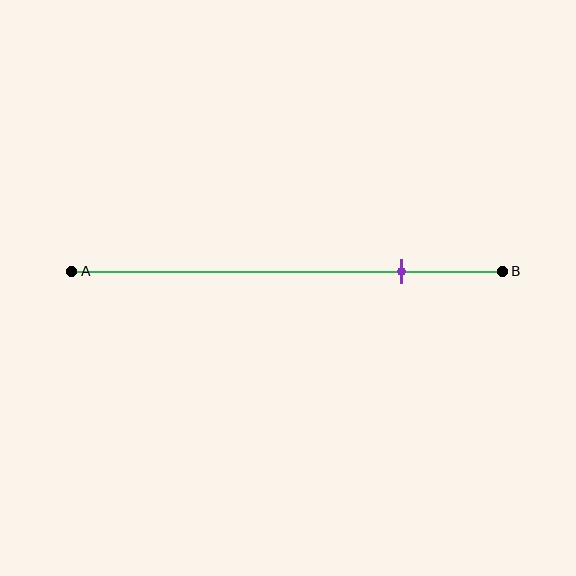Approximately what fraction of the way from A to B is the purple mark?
The purple mark is approximately 75% of the way from A to B.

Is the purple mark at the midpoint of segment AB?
No, the mark is at about 75% from A, not at the 50% midpoint.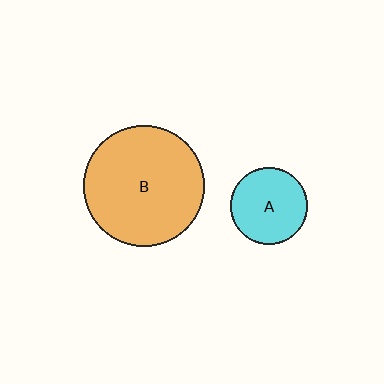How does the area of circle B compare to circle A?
Approximately 2.5 times.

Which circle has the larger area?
Circle B (orange).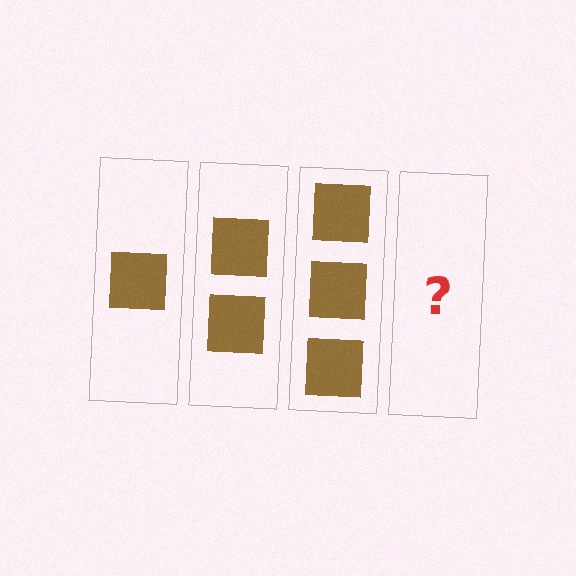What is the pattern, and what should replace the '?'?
The pattern is that each step adds one more square. The '?' should be 4 squares.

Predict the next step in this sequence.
The next step is 4 squares.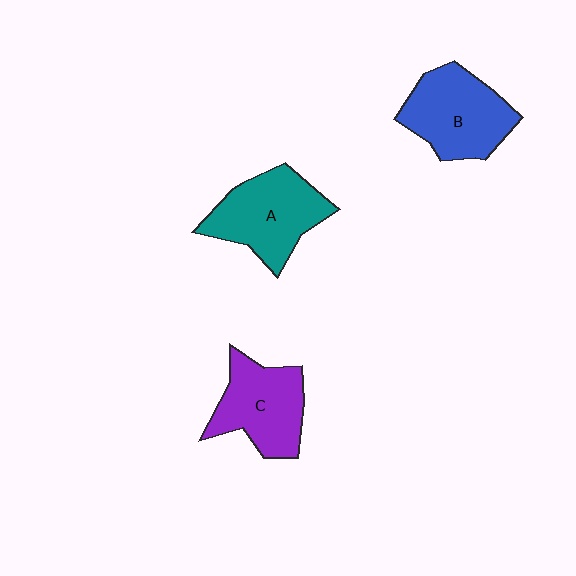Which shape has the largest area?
Shape A (teal).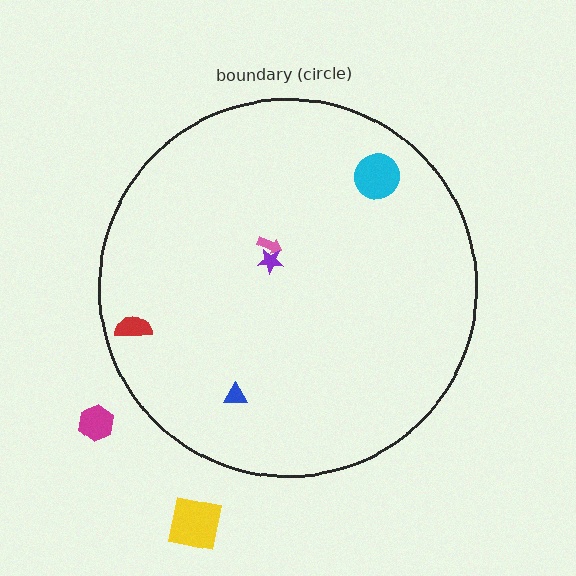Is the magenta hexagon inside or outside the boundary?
Outside.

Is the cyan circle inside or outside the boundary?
Inside.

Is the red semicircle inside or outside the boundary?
Inside.